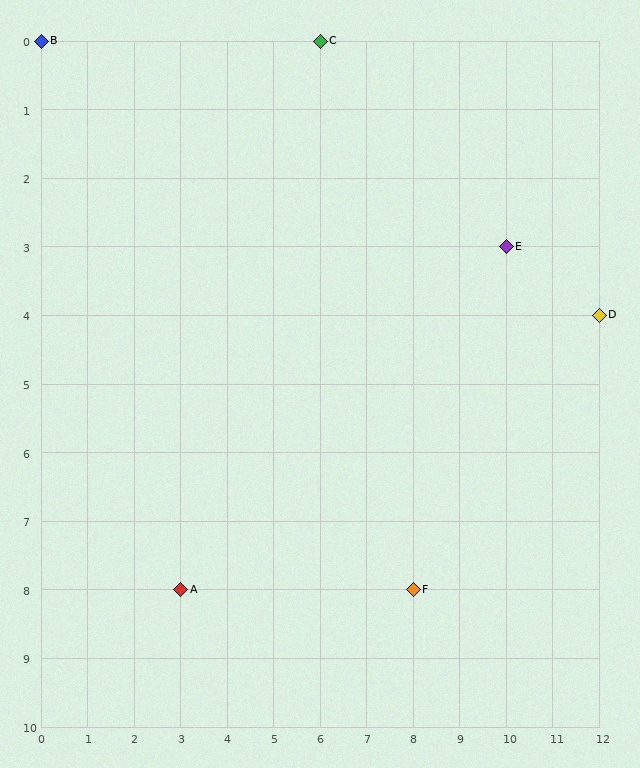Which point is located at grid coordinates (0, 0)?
Point B is at (0, 0).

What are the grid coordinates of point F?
Point F is at grid coordinates (8, 8).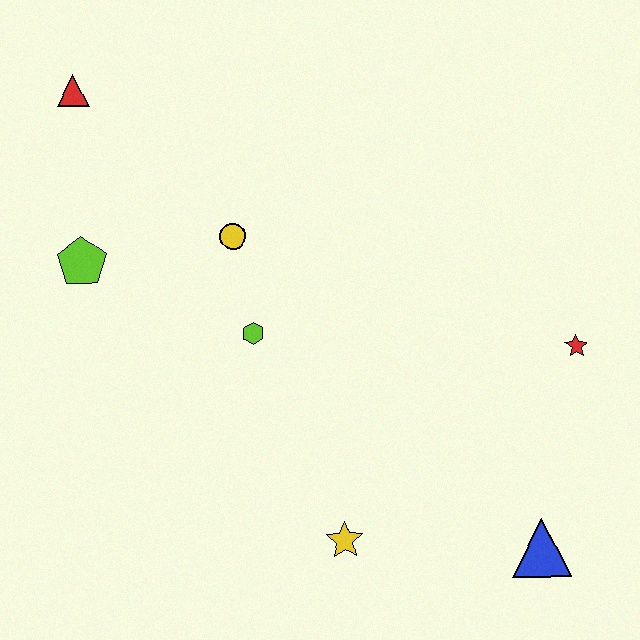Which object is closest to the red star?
The blue triangle is closest to the red star.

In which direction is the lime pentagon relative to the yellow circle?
The lime pentagon is to the left of the yellow circle.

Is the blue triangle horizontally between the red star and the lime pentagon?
Yes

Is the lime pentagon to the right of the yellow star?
No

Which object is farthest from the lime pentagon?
The blue triangle is farthest from the lime pentagon.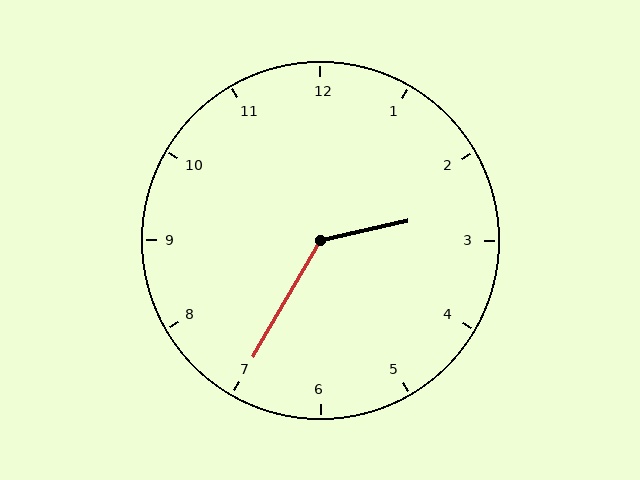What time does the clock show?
2:35.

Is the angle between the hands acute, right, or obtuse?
It is obtuse.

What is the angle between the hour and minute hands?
Approximately 132 degrees.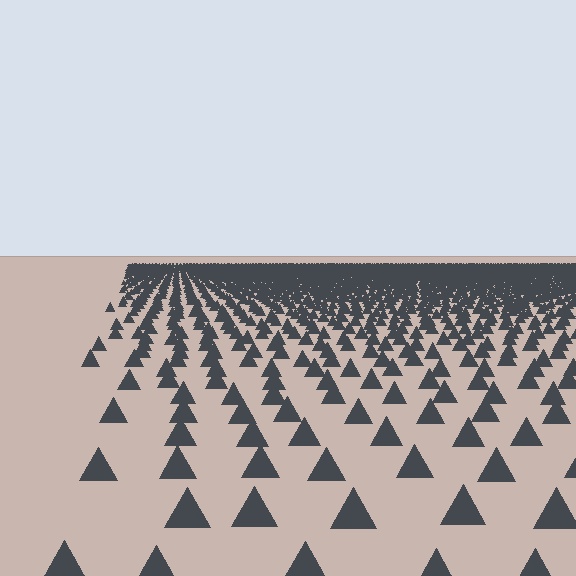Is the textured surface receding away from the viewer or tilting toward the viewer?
The surface is receding away from the viewer. Texture elements get smaller and denser toward the top.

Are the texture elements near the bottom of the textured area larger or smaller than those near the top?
Larger. Near the bottom, elements are closer to the viewer and appear at a bigger on-screen size.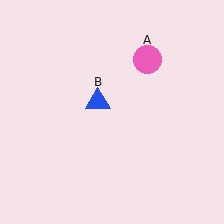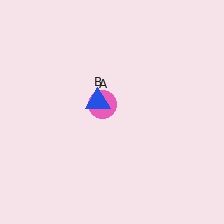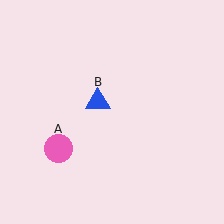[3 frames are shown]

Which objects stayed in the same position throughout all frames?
Blue triangle (object B) remained stationary.